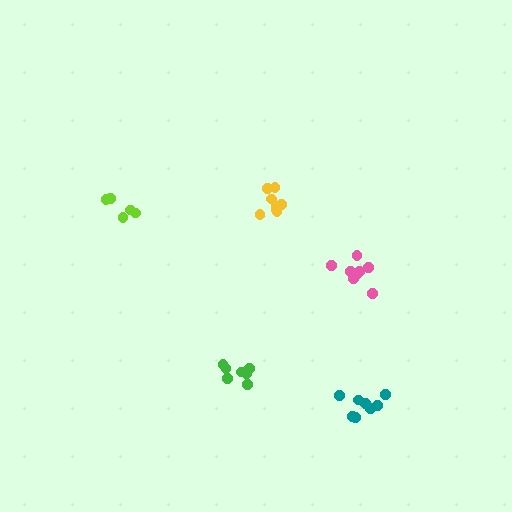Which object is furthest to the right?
The teal cluster is rightmost.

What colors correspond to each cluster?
The clusters are colored: lime, green, pink, yellow, teal.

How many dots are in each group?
Group 1: 5 dots, Group 2: 8 dots, Group 3: 8 dots, Group 4: 8 dots, Group 5: 8 dots (37 total).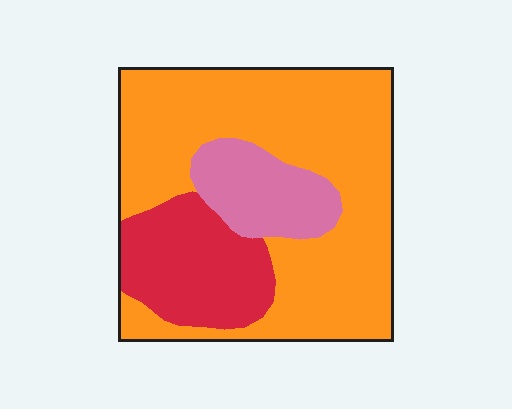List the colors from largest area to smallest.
From largest to smallest: orange, red, pink.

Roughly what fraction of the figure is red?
Red covers around 20% of the figure.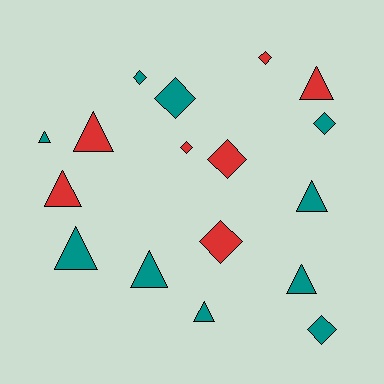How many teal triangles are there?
There are 6 teal triangles.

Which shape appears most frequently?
Triangle, with 9 objects.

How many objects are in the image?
There are 17 objects.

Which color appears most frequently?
Teal, with 10 objects.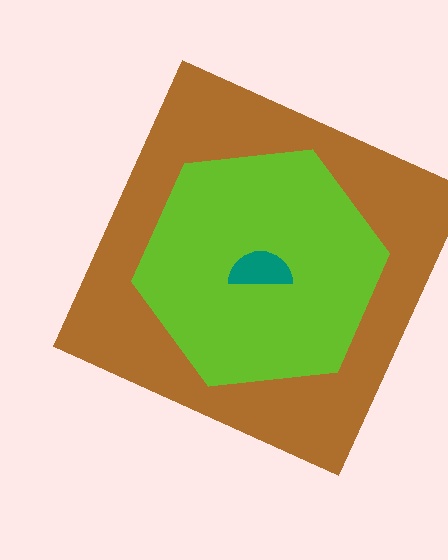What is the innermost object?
The teal semicircle.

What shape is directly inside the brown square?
The lime hexagon.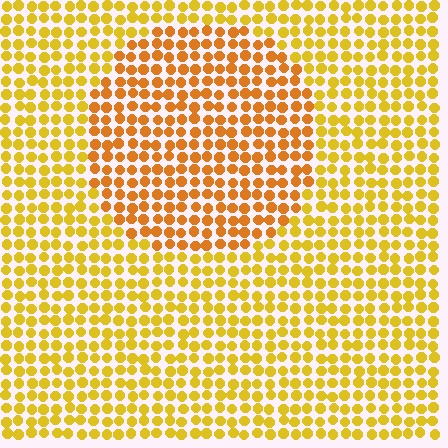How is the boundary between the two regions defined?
The boundary is defined purely by a slight shift in hue (about 23 degrees). Spacing, size, and orientation are identical on both sides.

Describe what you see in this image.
The image is filled with small yellow elements in a uniform arrangement. A circle-shaped region is visible where the elements are tinted to a slightly different hue, forming a subtle color boundary.